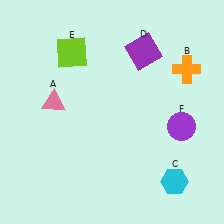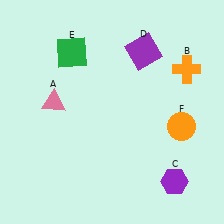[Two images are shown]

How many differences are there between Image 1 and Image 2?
There are 3 differences between the two images.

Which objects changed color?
C changed from cyan to purple. E changed from lime to green. F changed from purple to orange.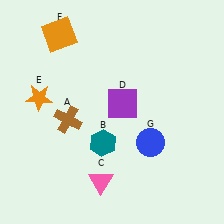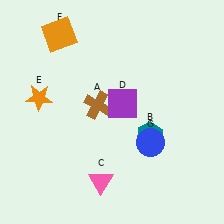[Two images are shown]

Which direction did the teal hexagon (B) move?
The teal hexagon (B) moved right.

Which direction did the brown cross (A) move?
The brown cross (A) moved right.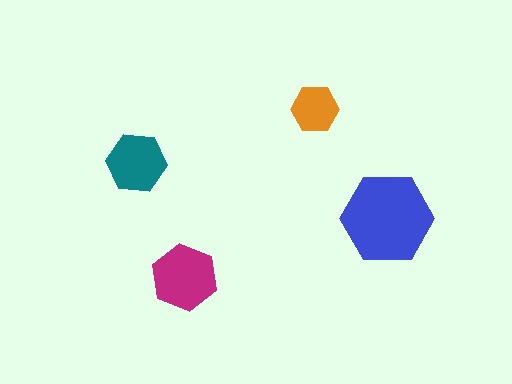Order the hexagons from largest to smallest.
the blue one, the magenta one, the teal one, the orange one.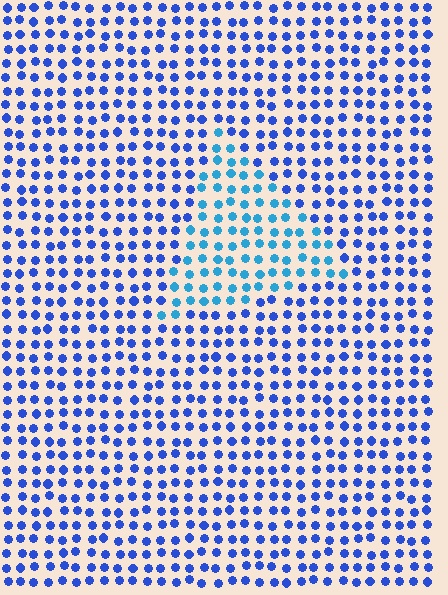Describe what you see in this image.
The image is filled with small blue elements in a uniform arrangement. A triangle-shaped region is visible where the elements are tinted to a slightly different hue, forming a subtle color boundary.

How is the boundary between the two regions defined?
The boundary is defined purely by a slight shift in hue (about 30 degrees). Spacing, size, and orientation are identical on both sides.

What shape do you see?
I see a triangle.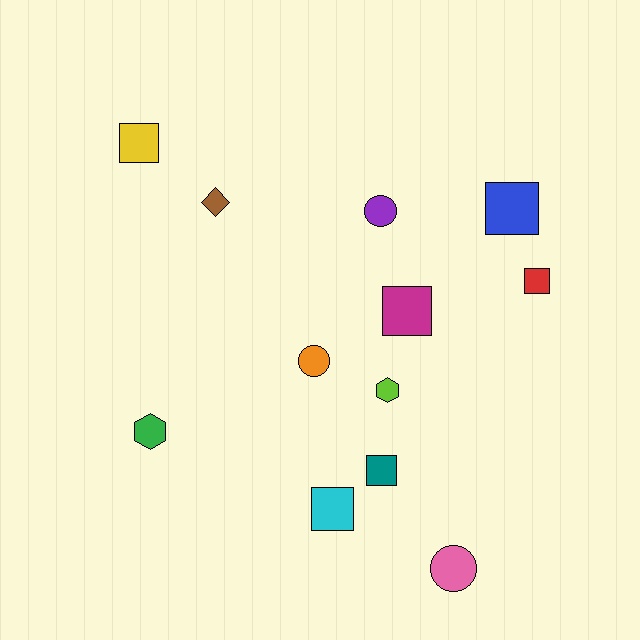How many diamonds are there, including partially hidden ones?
There is 1 diamond.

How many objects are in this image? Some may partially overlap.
There are 12 objects.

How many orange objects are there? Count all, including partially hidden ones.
There is 1 orange object.